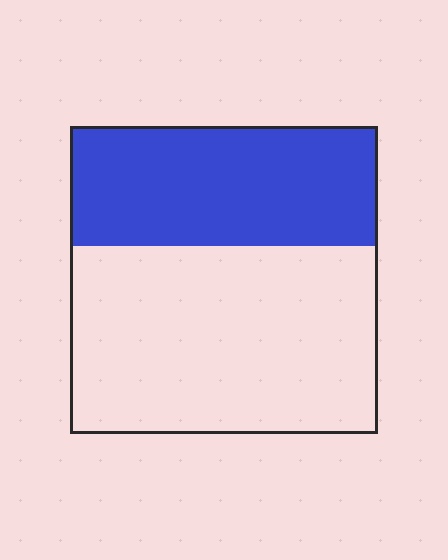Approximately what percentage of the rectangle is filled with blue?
Approximately 40%.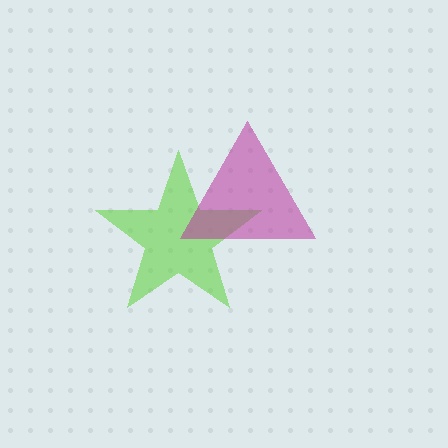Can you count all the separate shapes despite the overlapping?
Yes, there are 2 separate shapes.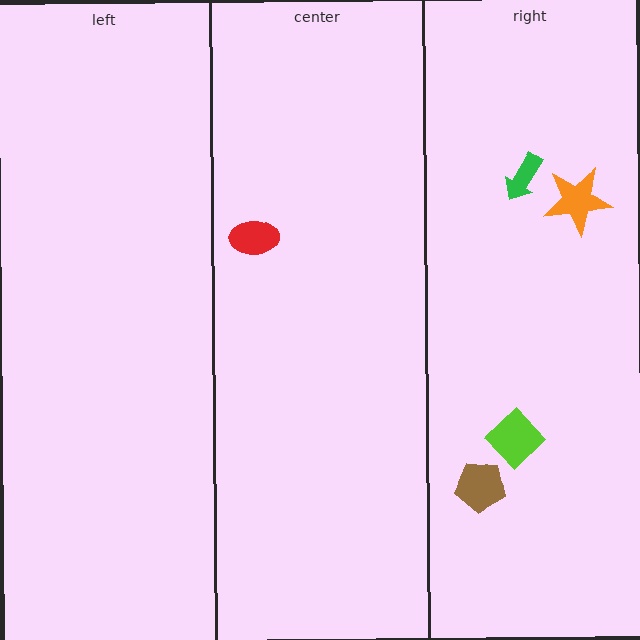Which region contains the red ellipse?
The center region.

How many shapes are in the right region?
4.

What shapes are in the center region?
The red ellipse.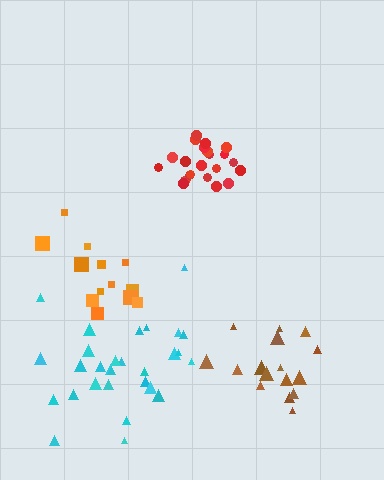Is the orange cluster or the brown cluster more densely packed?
Brown.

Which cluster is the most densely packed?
Red.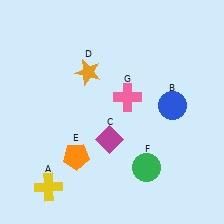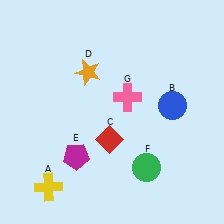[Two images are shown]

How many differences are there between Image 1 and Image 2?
There are 2 differences between the two images.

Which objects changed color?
C changed from magenta to red. E changed from orange to magenta.